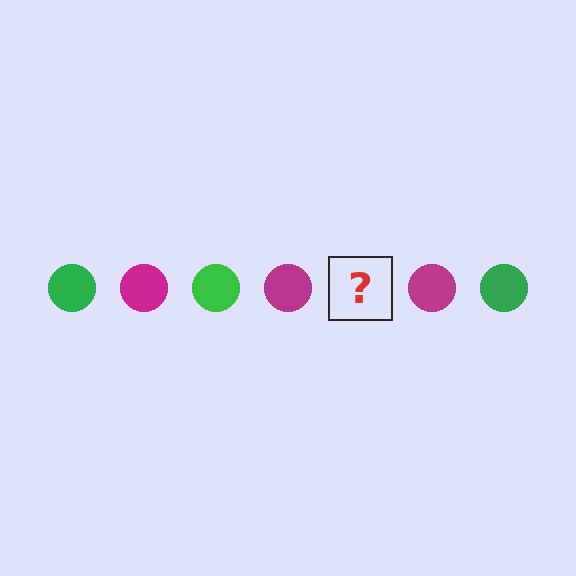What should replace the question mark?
The question mark should be replaced with a green circle.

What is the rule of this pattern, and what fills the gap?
The rule is that the pattern cycles through green, magenta circles. The gap should be filled with a green circle.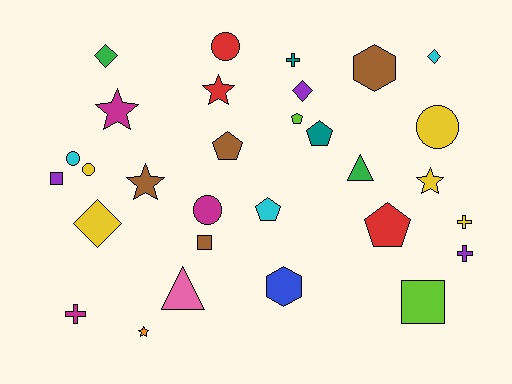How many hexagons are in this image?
There are 2 hexagons.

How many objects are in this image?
There are 30 objects.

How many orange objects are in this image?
There is 1 orange object.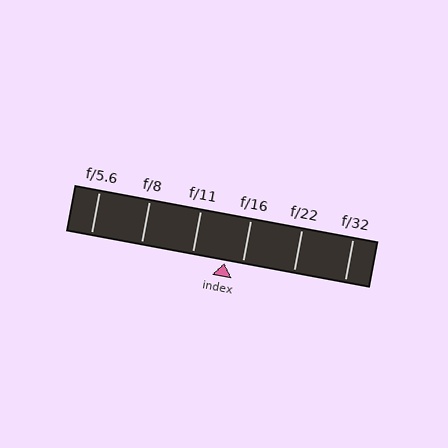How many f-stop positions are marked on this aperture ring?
There are 6 f-stop positions marked.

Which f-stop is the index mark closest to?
The index mark is closest to f/16.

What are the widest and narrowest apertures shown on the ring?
The widest aperture shown is f/5.6 and the narrowest is f/32.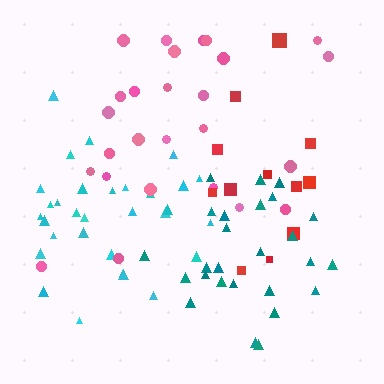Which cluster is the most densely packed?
Cyan.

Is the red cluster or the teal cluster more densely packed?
Teal.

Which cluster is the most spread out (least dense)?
Red.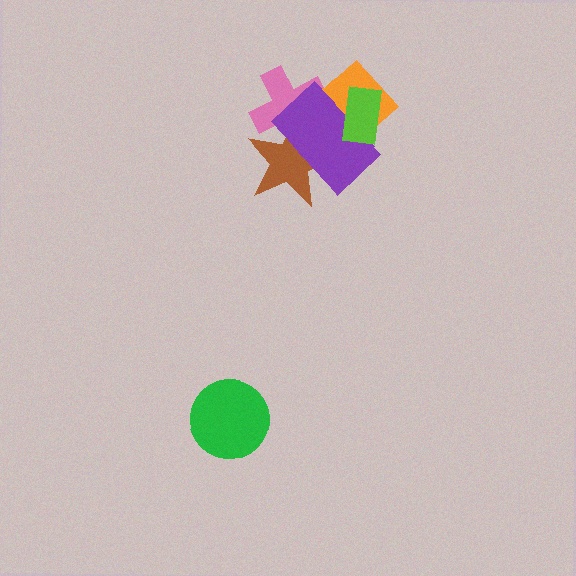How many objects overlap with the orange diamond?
2 objects overlap with the orange diamond.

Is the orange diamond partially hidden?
Yes, it is partially covered by another shape.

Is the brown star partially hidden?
Yes, it is partially covered by another shape.